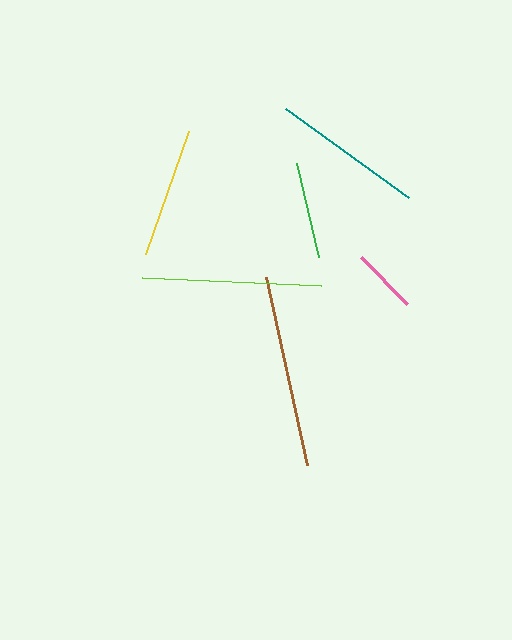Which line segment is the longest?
The brown line is the longest at approximately 193 pixels.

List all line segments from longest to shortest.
From longest to shortest: brown, lime, teal, yellow, green, pink.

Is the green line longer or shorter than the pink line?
The green line is longer than the pink line.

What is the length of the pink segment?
The pink segment is approximately 65 pixels long.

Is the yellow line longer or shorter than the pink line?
The yellow line is longer than the pink line.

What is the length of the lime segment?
The lime segment is approximately 179 pixels long.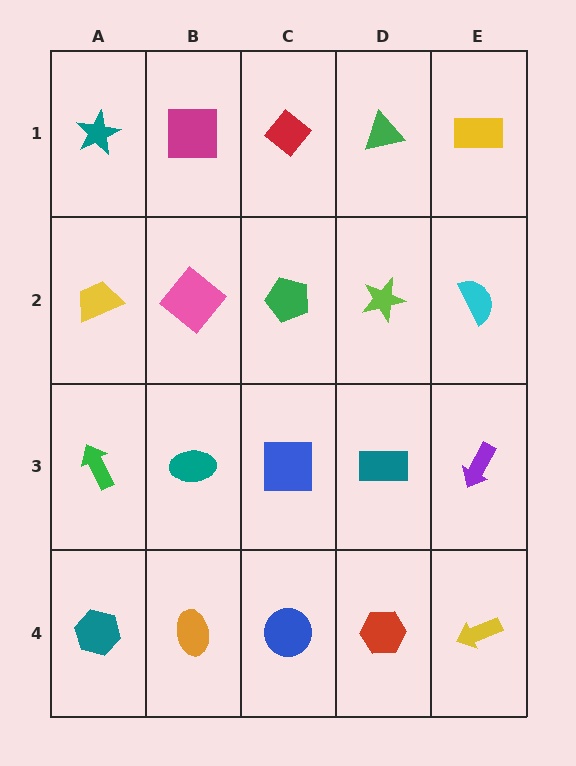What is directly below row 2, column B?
A teal ellipse.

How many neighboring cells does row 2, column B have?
4.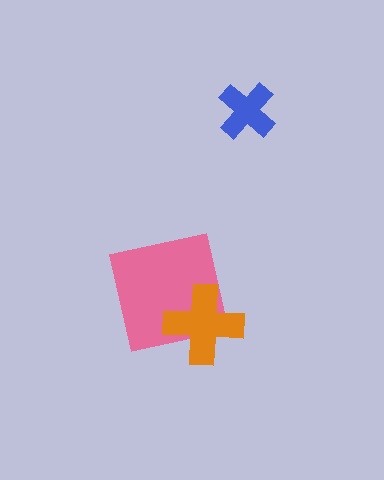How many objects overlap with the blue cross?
0 objects overlap with the blue cross.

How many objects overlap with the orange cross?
1 object overlaps with the orange cross.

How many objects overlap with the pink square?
1 object overlaps with the pink square.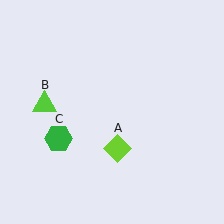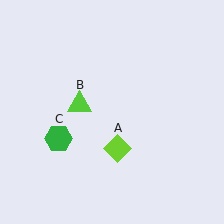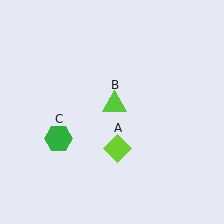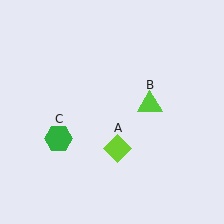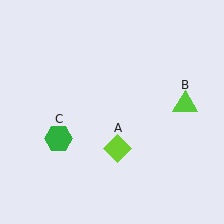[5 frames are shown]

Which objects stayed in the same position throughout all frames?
Lime diamond (object A) and green hexagon (object C) remained stationary.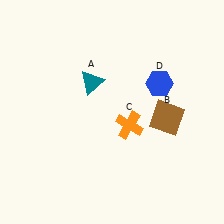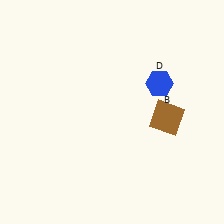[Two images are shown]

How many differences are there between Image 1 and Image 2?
There are 2 differences between the two images.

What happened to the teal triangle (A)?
The teal triangle (A) was removed in Image 2. It was in the top-left area of Image 1.